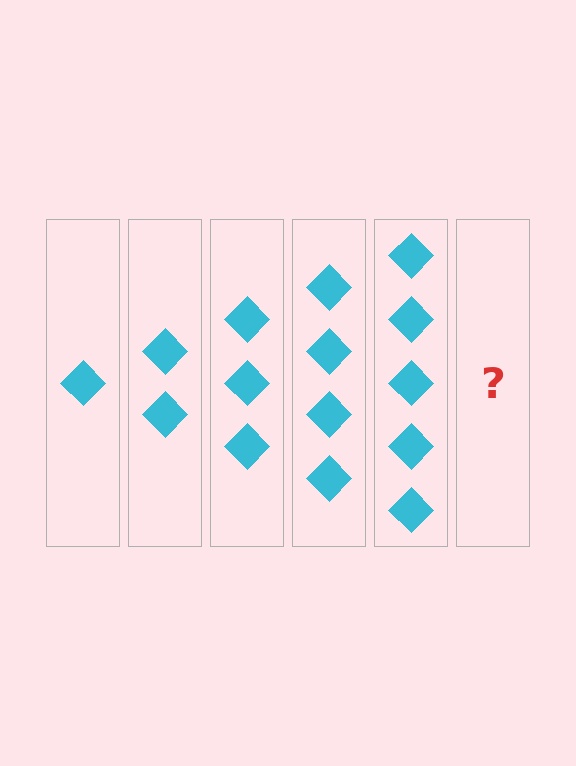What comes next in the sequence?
The next element should be 6 diamonds.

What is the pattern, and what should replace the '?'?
The pattern is that each step adds one more diamond. The '?' should be 6 diamonds.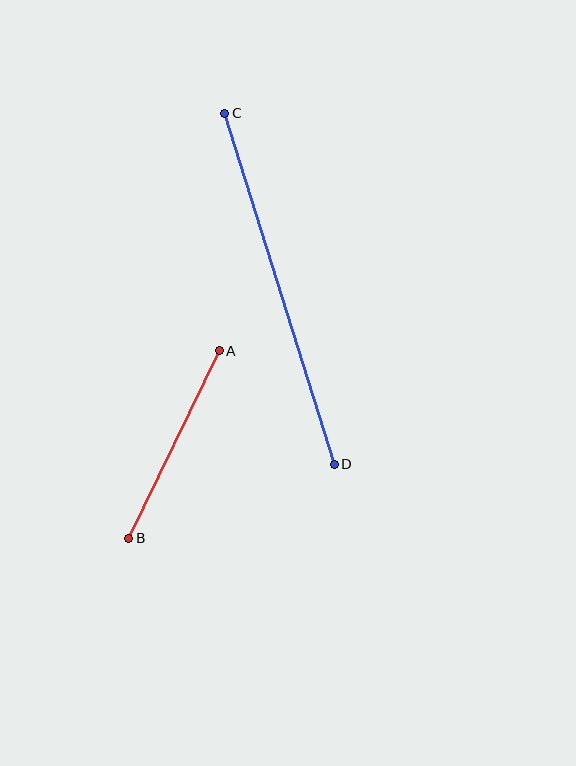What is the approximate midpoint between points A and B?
The midpoint is at approximately (174, 445) pixels.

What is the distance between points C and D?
The distance is approximately 368 pixels.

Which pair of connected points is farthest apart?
Points C and D are farthest apart.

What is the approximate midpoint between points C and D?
The midpoint is at approximately (280, 289) pixels.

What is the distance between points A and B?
The distance is approximately 208 pixels.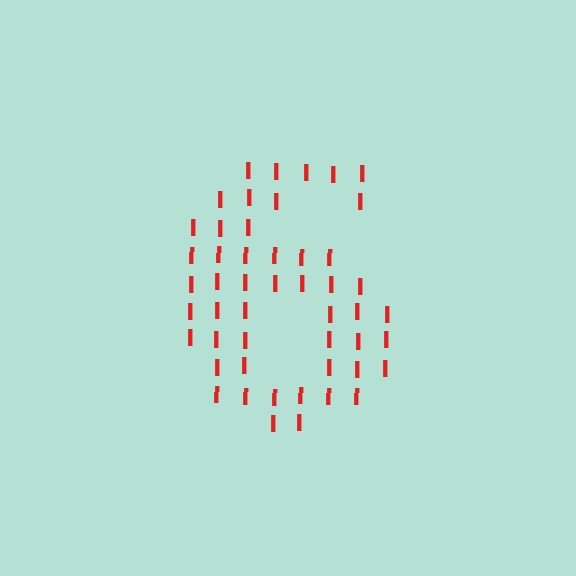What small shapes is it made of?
It is made of small letter I's.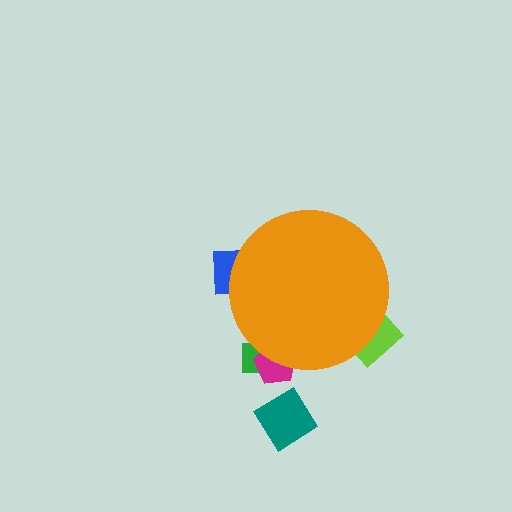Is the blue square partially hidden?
Yes, the blue square is partially hidden behind the orange circle.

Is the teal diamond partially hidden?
No, the teal diamond is fully visible.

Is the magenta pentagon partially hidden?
Yes, the magenta pentagon is partially hidden behind the orange circle.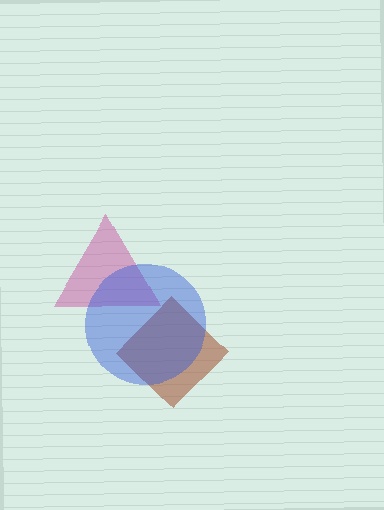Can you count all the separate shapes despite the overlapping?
Yes, there are 3 separate shapes.